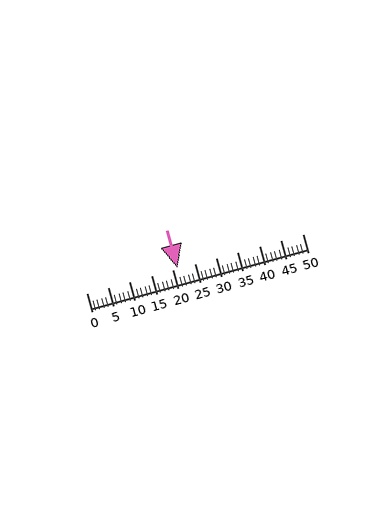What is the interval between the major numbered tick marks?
The major tick marks are spaced 5 units apart.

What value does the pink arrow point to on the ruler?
The pink arrow points to approximately 21.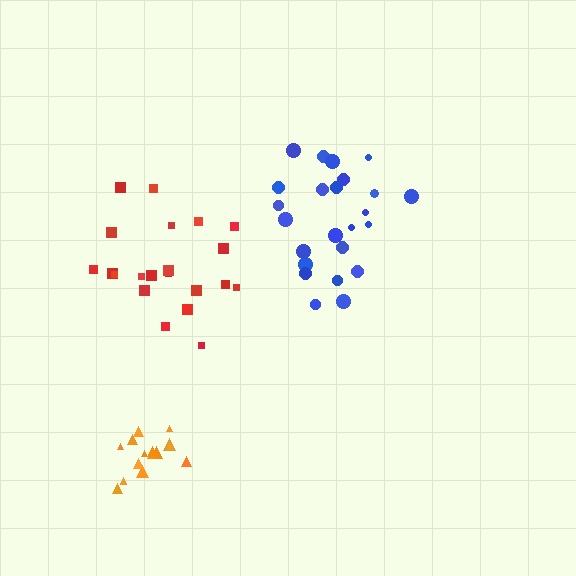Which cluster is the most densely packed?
Orange.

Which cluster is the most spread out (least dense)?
Red.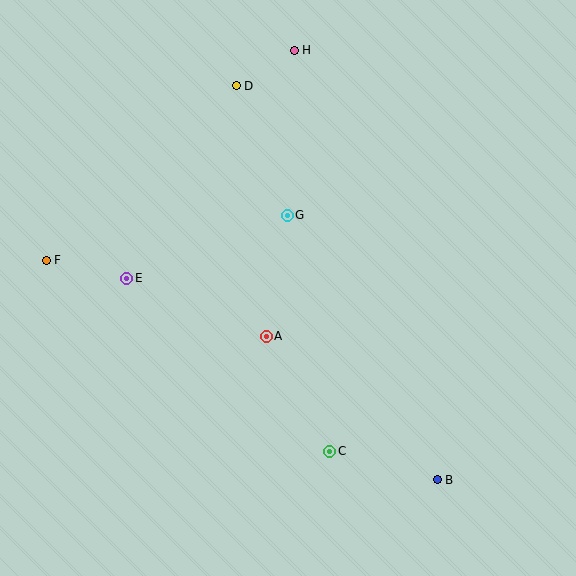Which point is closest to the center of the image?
Point A at (266, 336) is closest to the center.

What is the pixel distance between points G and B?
The distance between G and B is 304 pixels.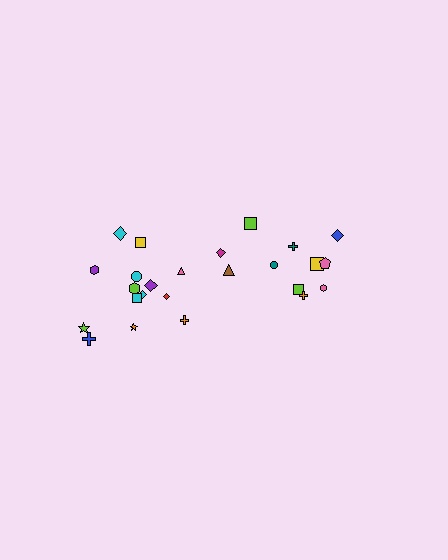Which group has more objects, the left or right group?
The left group.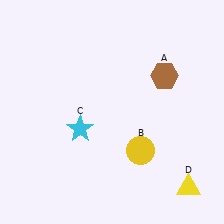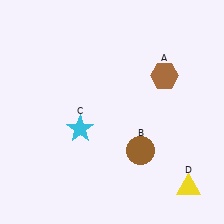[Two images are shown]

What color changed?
The circle (B) changed from yellow in Image 1 to brown in Image 2.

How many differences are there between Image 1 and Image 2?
There is 1 difference between the two images.